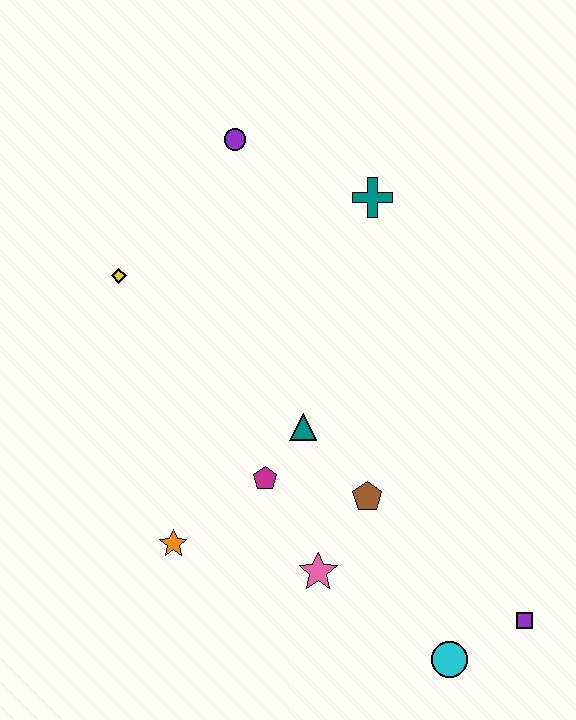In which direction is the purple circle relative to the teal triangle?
The purple circle is above the teal triangle.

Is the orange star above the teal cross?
No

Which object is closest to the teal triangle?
The magenta pentagon is closest to the teal triangle.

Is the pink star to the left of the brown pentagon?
Yes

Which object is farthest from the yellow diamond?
The purple square is farthest from the yellow diamond.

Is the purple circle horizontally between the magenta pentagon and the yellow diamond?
Yes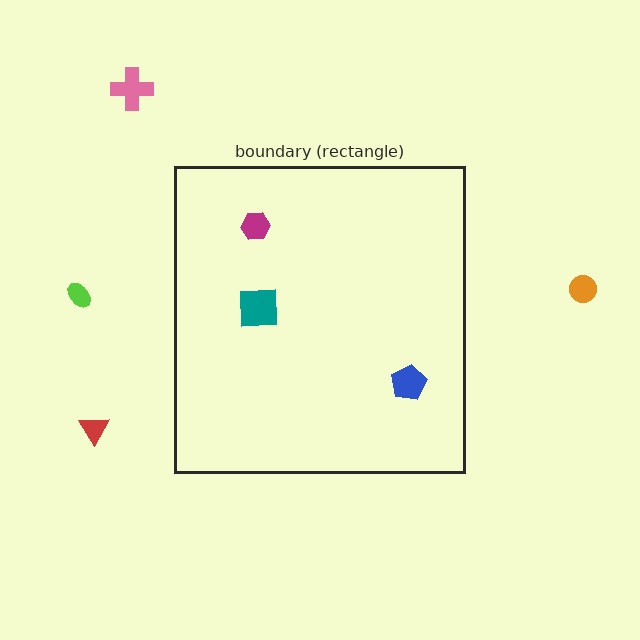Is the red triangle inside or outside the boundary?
Outside.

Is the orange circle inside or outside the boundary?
Outside.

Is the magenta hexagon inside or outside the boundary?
Inside.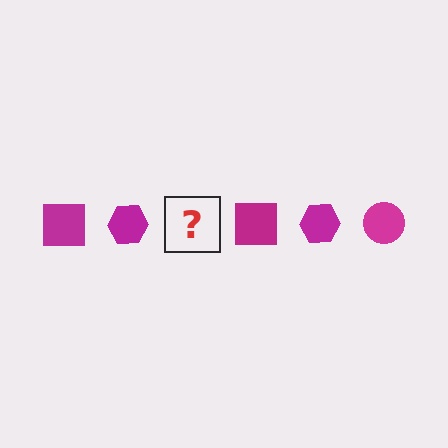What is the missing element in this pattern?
The missing element is a magenta circle.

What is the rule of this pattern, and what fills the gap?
The rule is that the pattern cycles through square, hexagon, circle shapes in magenta. The gap should be filled with a magenta circle.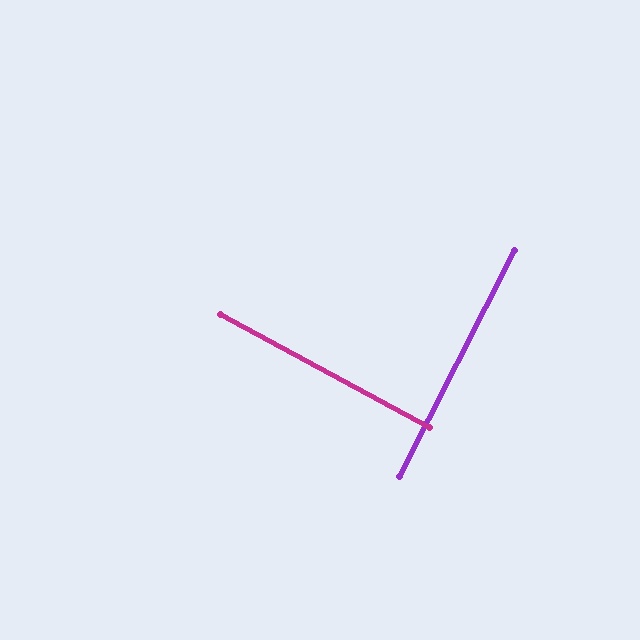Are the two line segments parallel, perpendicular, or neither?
Perpendicular — they meet at approximately 88°.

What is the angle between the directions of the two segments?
Approximately 88 degrees.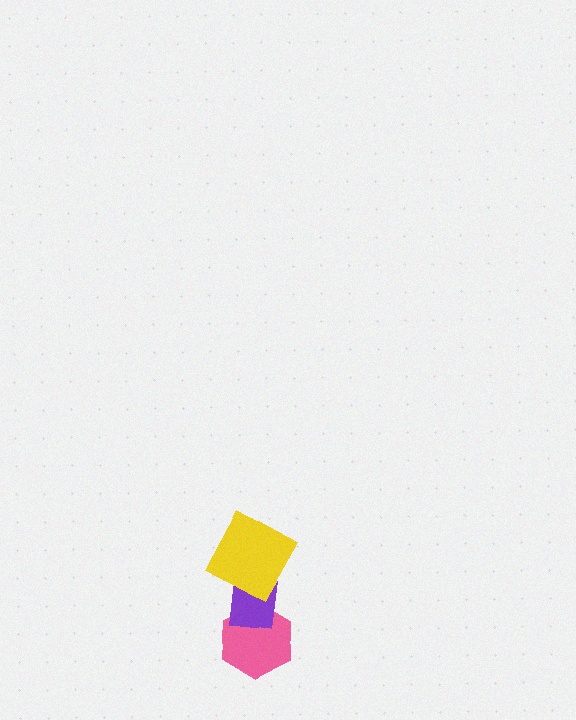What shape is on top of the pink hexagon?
The purple rectangle is on top of the pink hexagon.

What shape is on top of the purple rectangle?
The yellow square is on top of the purple rectangle.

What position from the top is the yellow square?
The yellow square is 1st from the top.